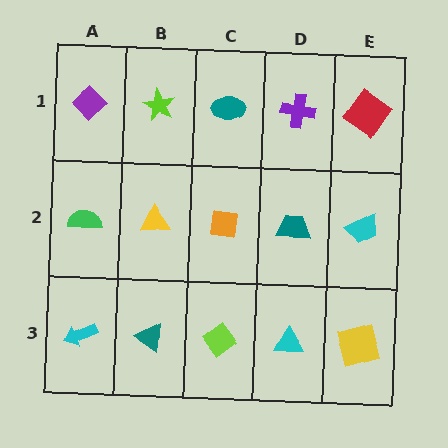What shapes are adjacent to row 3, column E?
A cyan trapezoid (row 2, column E), a cyan triangle (row 3, column D).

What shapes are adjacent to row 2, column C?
A teal ellipse (row 1, column C), a lime diamond (row 3, column C), a yellow triangle (row 2, column B), a teal trapezoid (row 2, column D).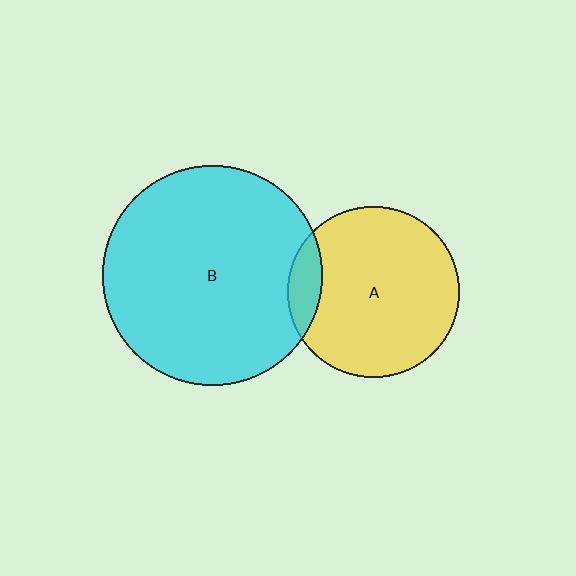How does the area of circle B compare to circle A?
Approximately 1.7 times.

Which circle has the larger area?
Circle B (cyan).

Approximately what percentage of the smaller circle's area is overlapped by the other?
Approximately 10%.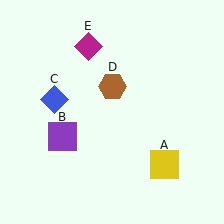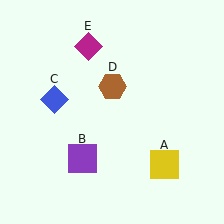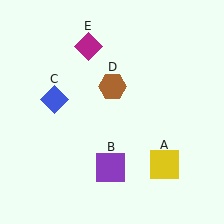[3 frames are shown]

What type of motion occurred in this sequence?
The purple square (object B) rotated counterclockwise around the center of the scene.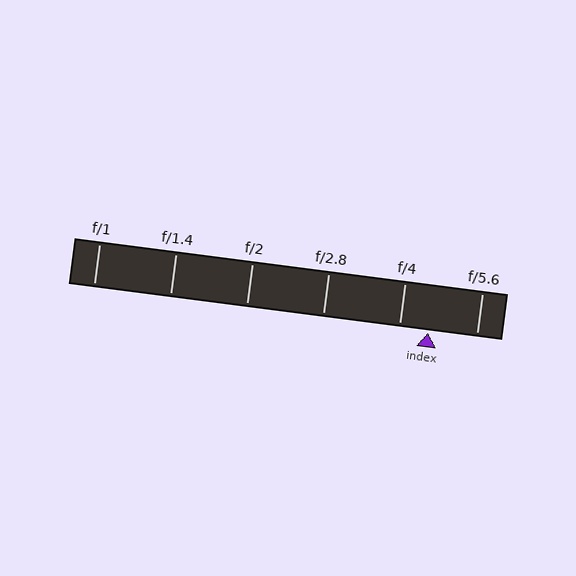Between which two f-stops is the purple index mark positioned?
The index mark is between f/4 and f/5.6.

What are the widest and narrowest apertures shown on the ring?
The widest aperture shown is f/1 and the narrowest is f/5.6.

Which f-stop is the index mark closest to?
The index mark is closest to f/4.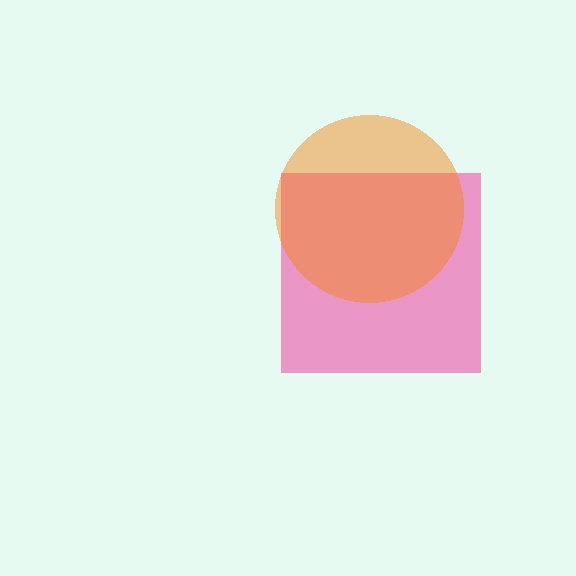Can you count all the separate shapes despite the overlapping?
Yes, there are 2 separate shapes.